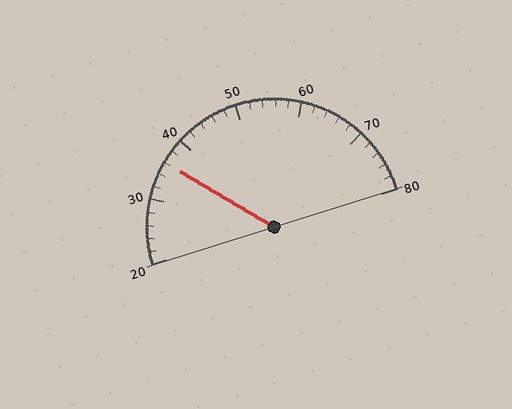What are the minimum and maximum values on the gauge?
The gauge ranges from 20 to 80.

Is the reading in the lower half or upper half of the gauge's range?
The reading is in the lower half of the range (20 to 80).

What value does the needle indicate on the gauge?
The needle indicates approximately 36.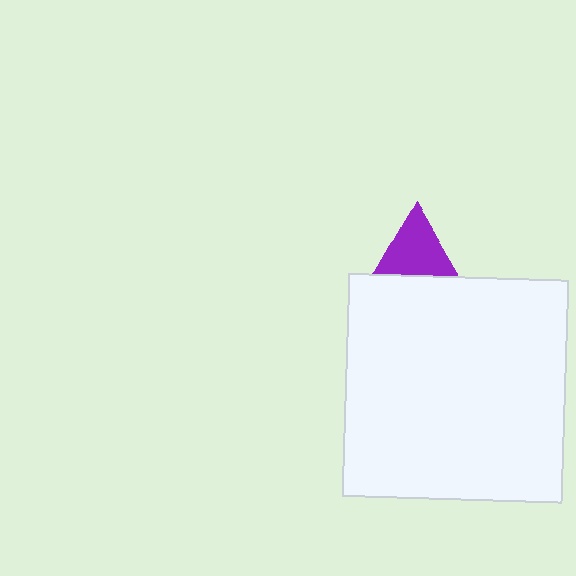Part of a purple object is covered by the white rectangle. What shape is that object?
It is a triangle.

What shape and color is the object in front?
The object in front is a white rectangle.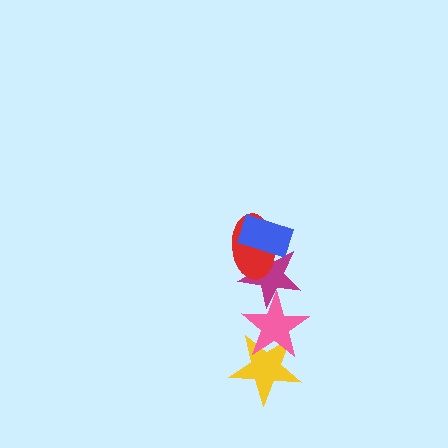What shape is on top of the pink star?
The magenta star is on top of the pink star.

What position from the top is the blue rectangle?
The blue rectangle is 1st from the top.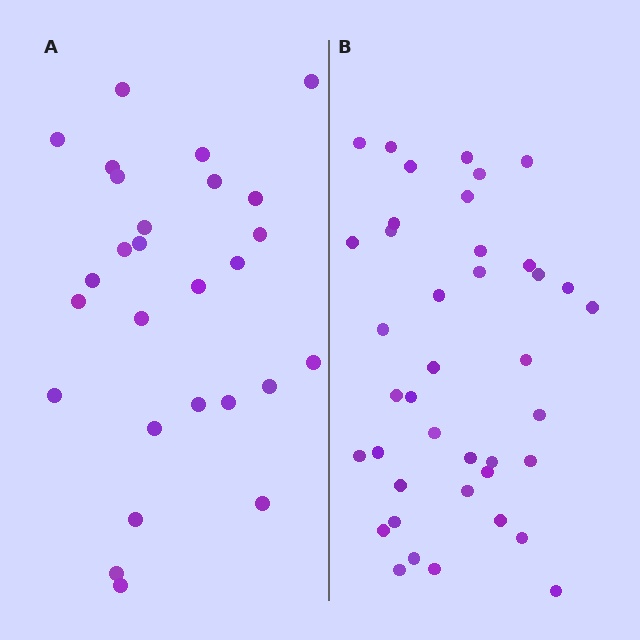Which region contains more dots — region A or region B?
Region B (the right region) has more dots.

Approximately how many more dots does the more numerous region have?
Region B has approximately 15 more dots than region A.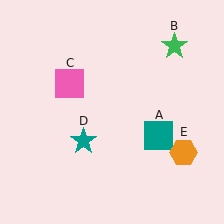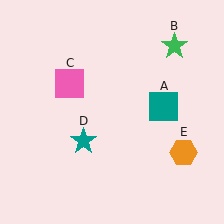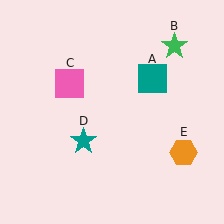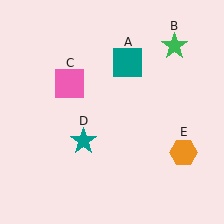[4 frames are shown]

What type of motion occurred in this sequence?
The teal square (object A) rotated counterclockwise around the center of the scene.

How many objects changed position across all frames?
1 object changed position: teal square (object A).